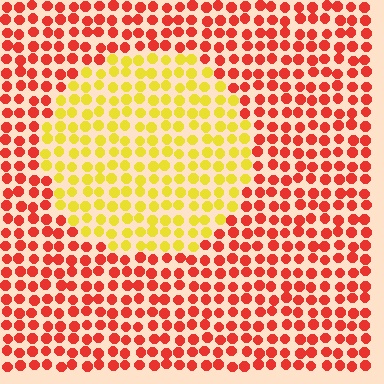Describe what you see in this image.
The image is filled with small red elements in a uniform arrangement. A circle-shaped region is visible where the elements are tinted to a slightly different hue, forming a subtle color boundary.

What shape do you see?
I see a circle.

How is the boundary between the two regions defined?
The boundary is defined purely by a slight shift in hue (about 55 degrees). Spacing, size, and orientation are identical on both sides.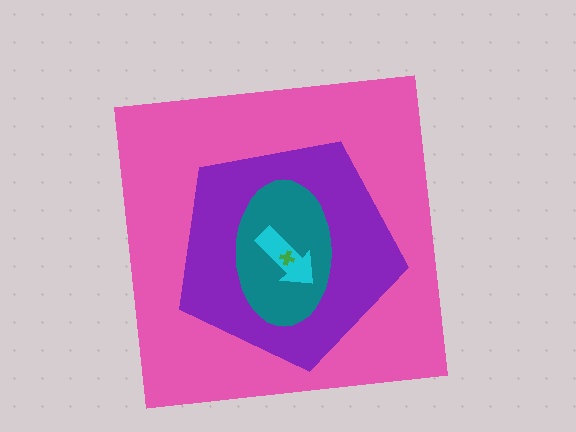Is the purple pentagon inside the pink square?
Yes.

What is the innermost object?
The green cross.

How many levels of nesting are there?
5.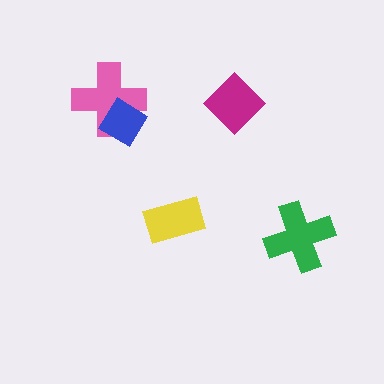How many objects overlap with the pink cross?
1 object overlaps with the pink cross.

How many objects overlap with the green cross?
0 objects overlap with the green cross.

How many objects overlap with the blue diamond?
1 object overlaps with the blue diamond.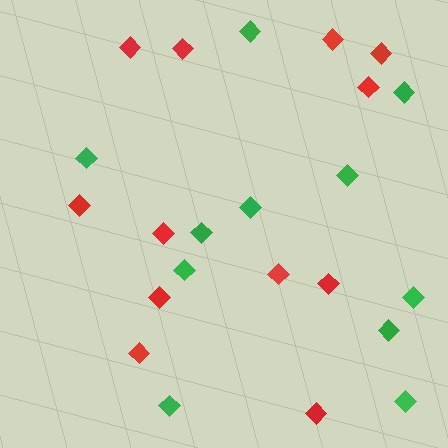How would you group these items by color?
There are 2 groups: one group of green diamonds (11) and one group of red diamonds (12).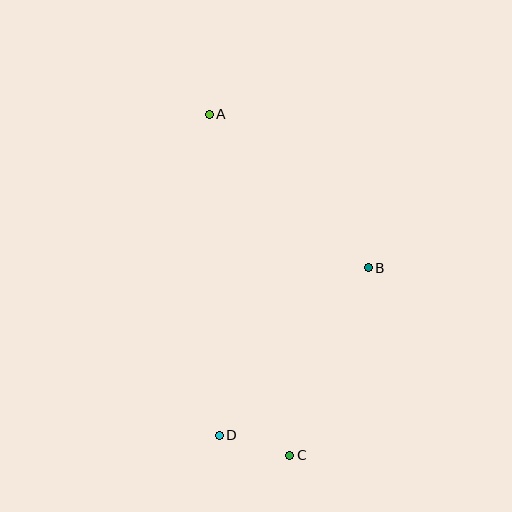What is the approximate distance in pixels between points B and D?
The distance between B and D is approximately 224 pixels.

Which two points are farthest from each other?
Points A and C are farthest from each other.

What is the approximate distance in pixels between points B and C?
The distance between B and C is approximately 203 pixels.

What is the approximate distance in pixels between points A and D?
The distance between A and D is approximately 321 pixels.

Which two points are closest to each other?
Points C and D are closest to each other.